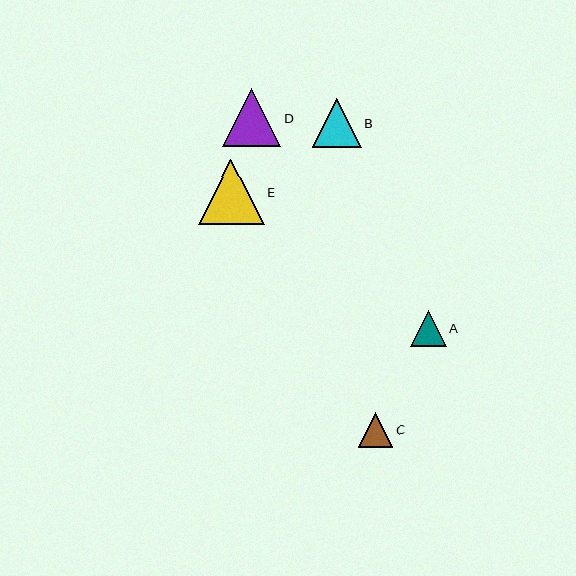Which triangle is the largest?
Triangle E is the largest with a size of approximately 65 pixels.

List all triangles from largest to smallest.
From largest to smallest: E, D, B, A, C.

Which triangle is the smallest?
Triangle C is the smallest with a size of approximately 35 pixels.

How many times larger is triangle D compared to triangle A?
Triangle D is approximately 1.6 times the size of triangle A.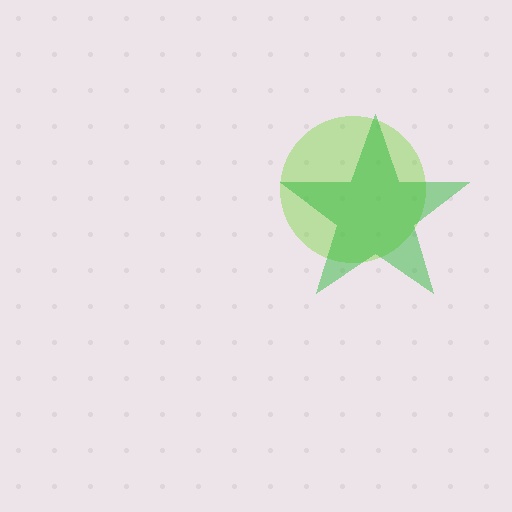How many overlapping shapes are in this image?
There are 2 overlapping shapes in the image.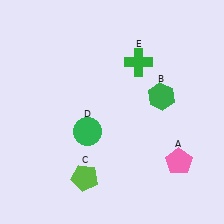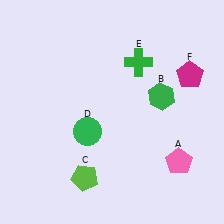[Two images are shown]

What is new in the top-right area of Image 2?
A magenta pentagon (F) was added in the top-right area of Image 2.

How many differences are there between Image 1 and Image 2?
There is 1 difference between the two images.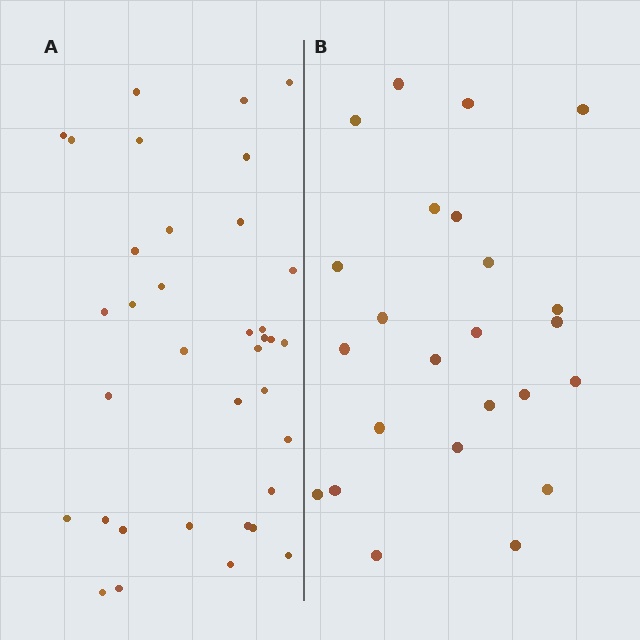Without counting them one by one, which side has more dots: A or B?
Region A (the left region) has more dots.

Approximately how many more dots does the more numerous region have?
Region A has roughly 12 or so more dots than region B.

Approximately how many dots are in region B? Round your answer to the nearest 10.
About 20 dots. (The exact count is 24, which rounds to 20.)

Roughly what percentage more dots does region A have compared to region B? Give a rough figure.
About 50% more.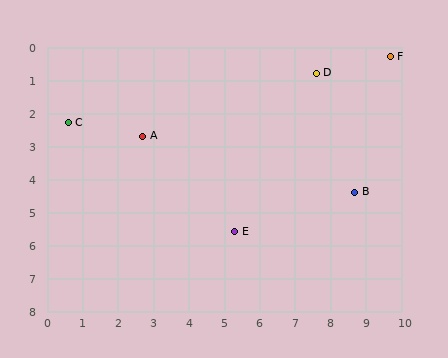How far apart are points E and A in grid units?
Points E and A are about 3.9 grid units apart.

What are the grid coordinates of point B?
Point B is at approximately (8.7, 4.4).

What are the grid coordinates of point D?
Point D is at approximately (7.6, 0.8).